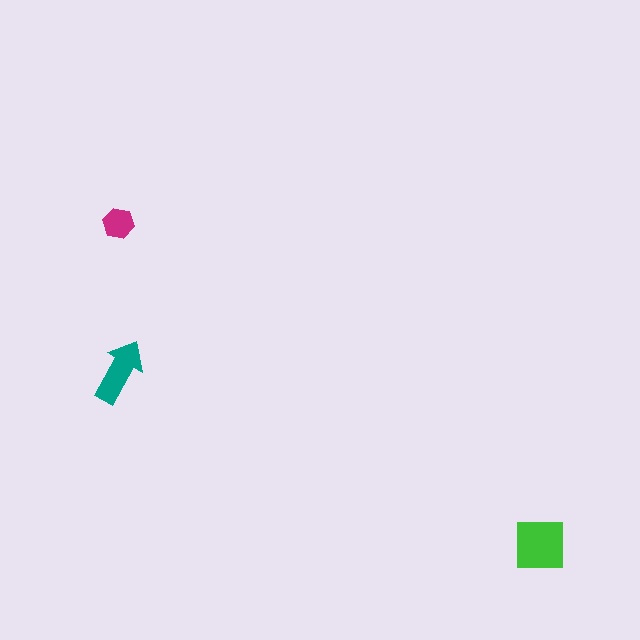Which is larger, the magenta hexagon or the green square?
The green square.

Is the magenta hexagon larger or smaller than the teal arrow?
Smaller.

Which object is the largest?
The green square.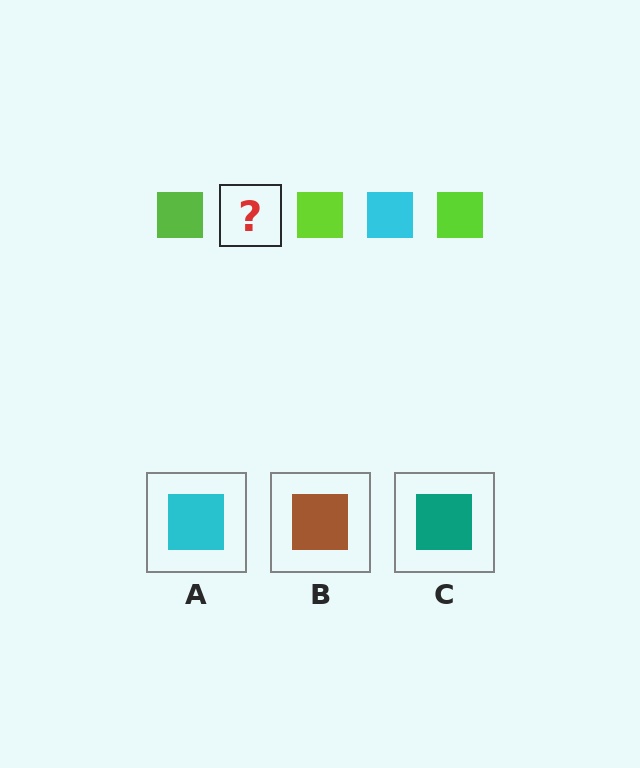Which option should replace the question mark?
Option A.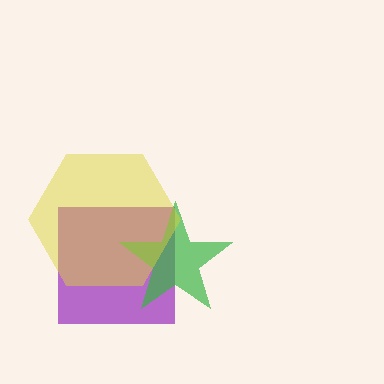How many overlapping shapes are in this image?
There are 3 overlapping shapes in the image.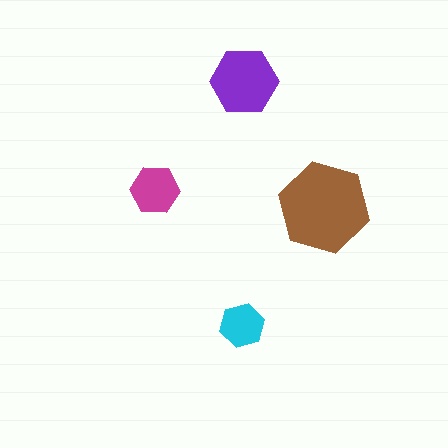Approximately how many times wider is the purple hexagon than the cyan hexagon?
About 1.5 times wider.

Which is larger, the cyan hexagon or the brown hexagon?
The brown one.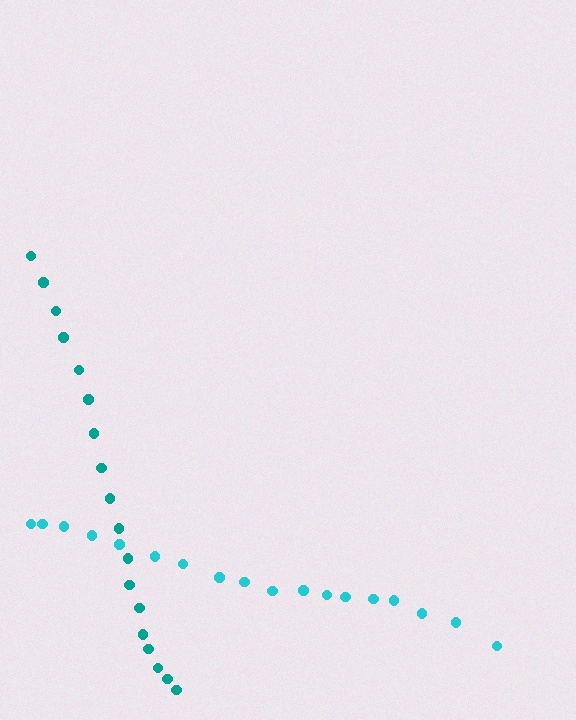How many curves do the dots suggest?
There are 2 distinct paths.